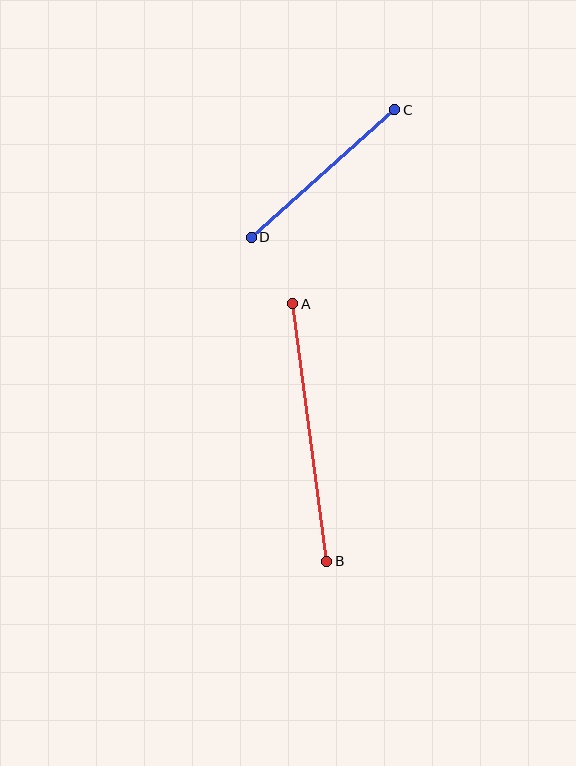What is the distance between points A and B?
The distance is approximately 259 pixels.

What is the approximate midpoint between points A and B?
The midpoint is at approximately (310, 432) pixels.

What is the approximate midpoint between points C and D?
The midpoint is at approximately (323, 174) pixels.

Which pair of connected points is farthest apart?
Points A and B are farthest apart.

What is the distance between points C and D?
The distance is approximately 192 pixels.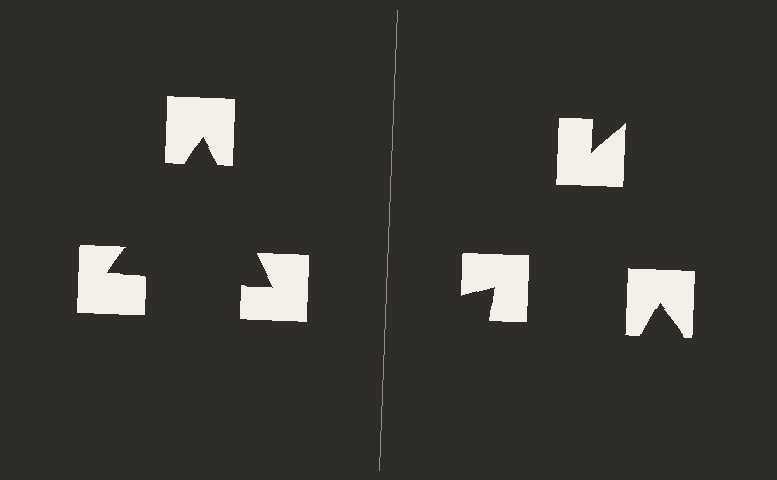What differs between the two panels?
The notched squares are positioned identically on both sides; only the wedge orientations differ. On the left they align to a triangle; on the right they are misaligned.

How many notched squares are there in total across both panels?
6 — 3 on each side.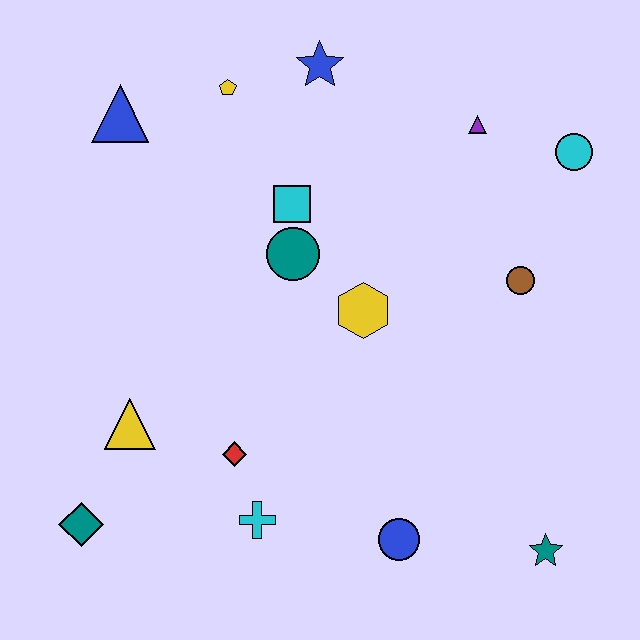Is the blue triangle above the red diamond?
Yes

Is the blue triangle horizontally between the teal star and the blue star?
No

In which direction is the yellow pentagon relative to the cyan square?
The yellow pentagon is above the cyan square.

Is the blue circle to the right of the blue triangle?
Yes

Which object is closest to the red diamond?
The cyan cross is closest to the red diamond.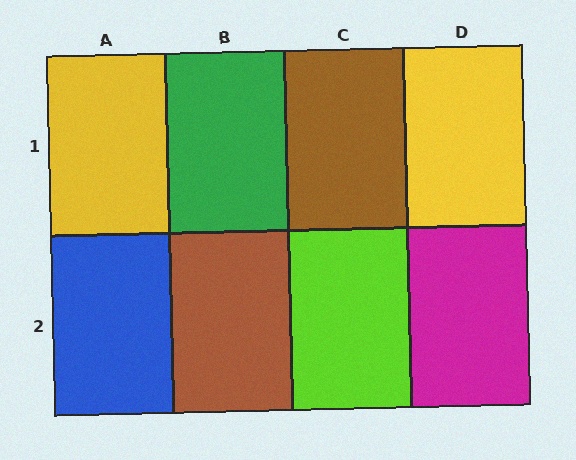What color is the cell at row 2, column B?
Brown.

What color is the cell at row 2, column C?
Lime.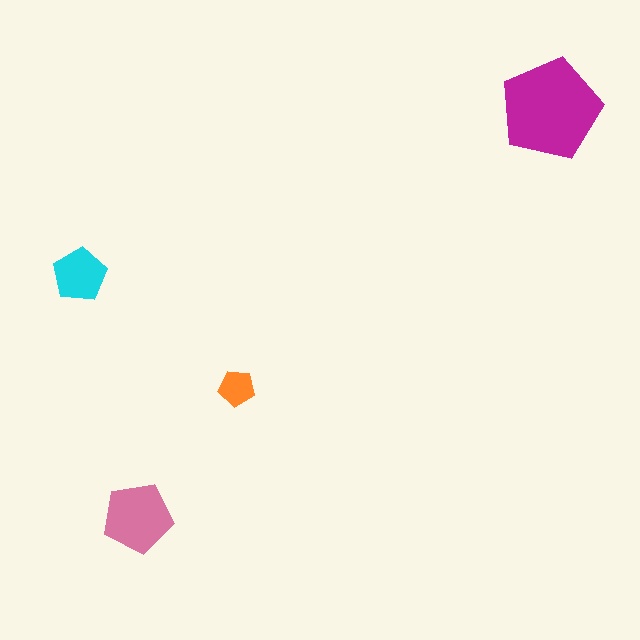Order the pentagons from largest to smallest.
the magenta one, the pink one, the cyan one, the orange one.